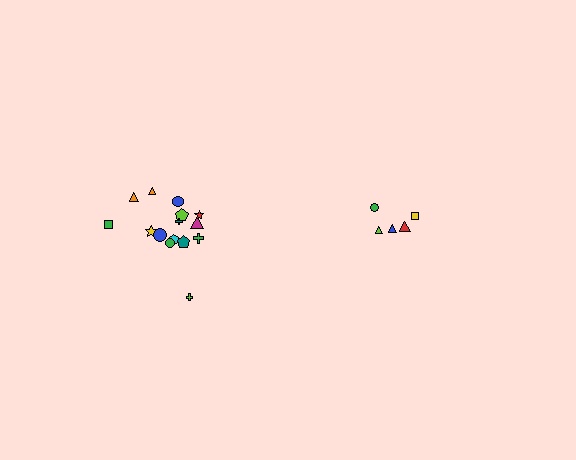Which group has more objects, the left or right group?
The left group.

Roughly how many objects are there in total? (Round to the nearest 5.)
Roughly 20 objects in total.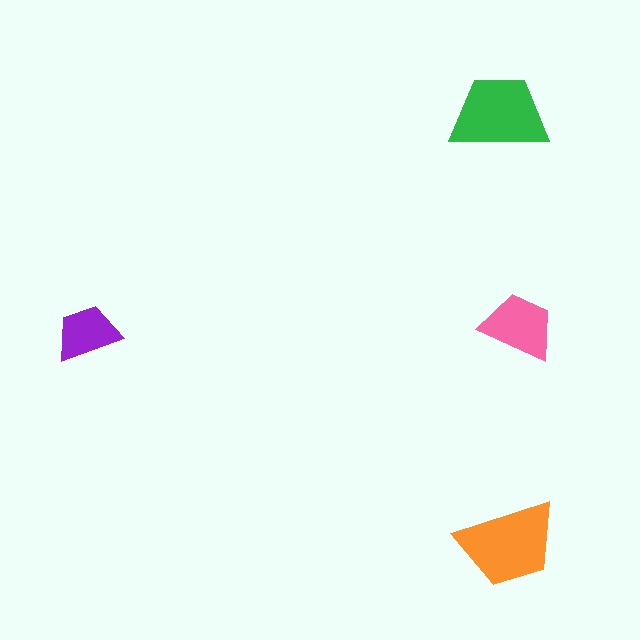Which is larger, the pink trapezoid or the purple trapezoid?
The pink one.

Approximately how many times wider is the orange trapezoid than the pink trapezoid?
About 1.5 times wider.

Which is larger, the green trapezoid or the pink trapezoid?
The green one.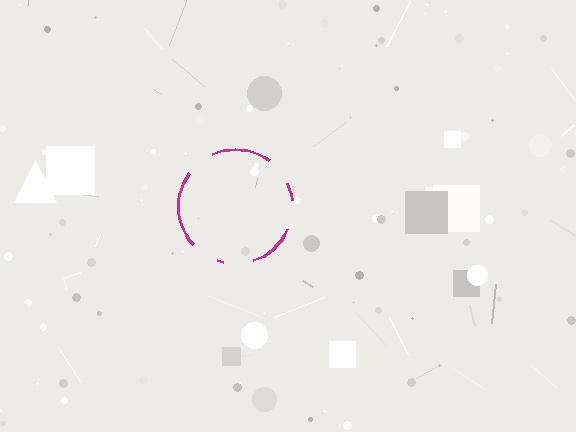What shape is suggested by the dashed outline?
The dashed outline suggests a circle.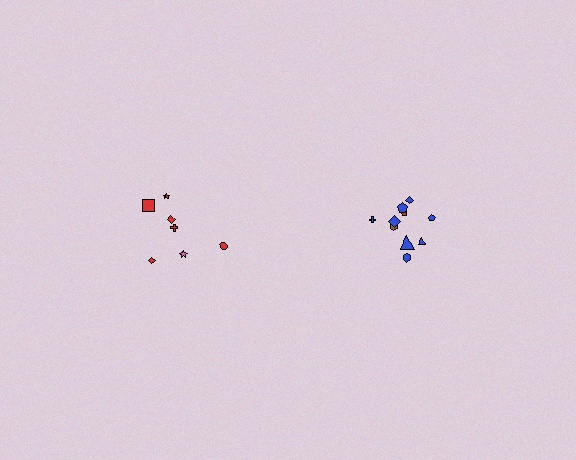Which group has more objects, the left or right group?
The right group.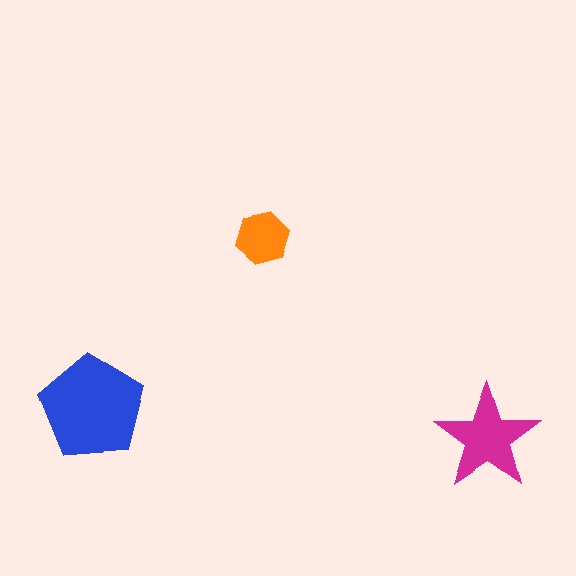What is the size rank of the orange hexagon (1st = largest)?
3rd.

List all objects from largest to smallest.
The blue pentagon, the magenta star, the orange hexagon.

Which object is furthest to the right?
The magenta star is rightmost.